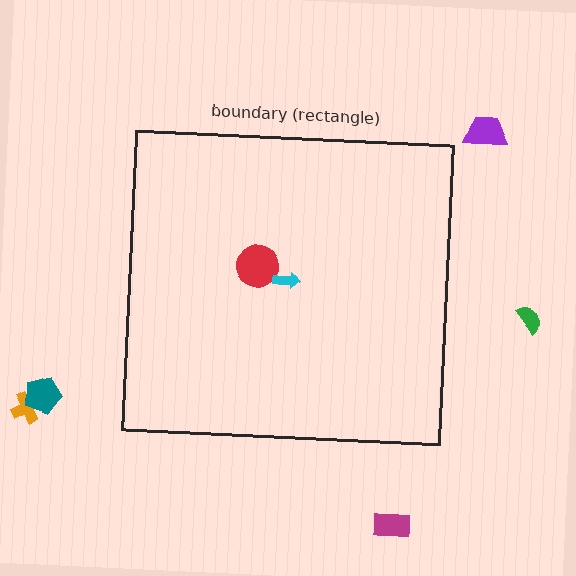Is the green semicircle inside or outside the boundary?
Outside.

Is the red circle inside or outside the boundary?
Inside.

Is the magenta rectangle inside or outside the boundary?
Outside.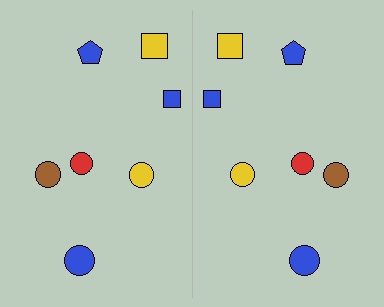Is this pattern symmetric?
Yes, this pattern has bilateral (reflection) symmetry.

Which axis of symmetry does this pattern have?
The pattern has a vertical axis of symmetry running through the center of the image.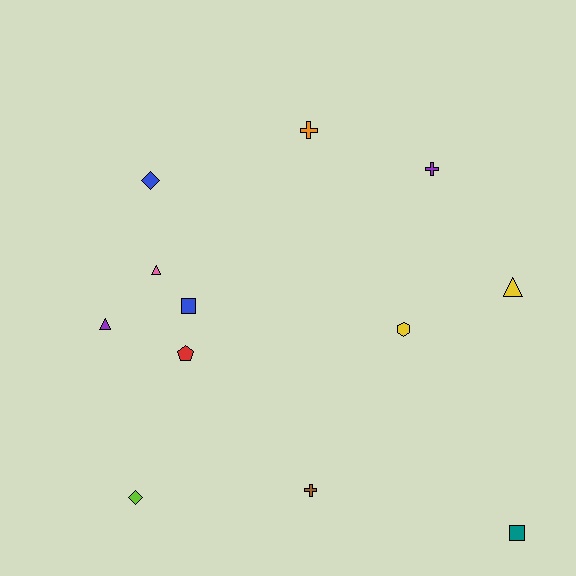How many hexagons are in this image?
There is 1 hexagon.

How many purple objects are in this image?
There are 2 purple objects.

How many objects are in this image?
There are 12 objects.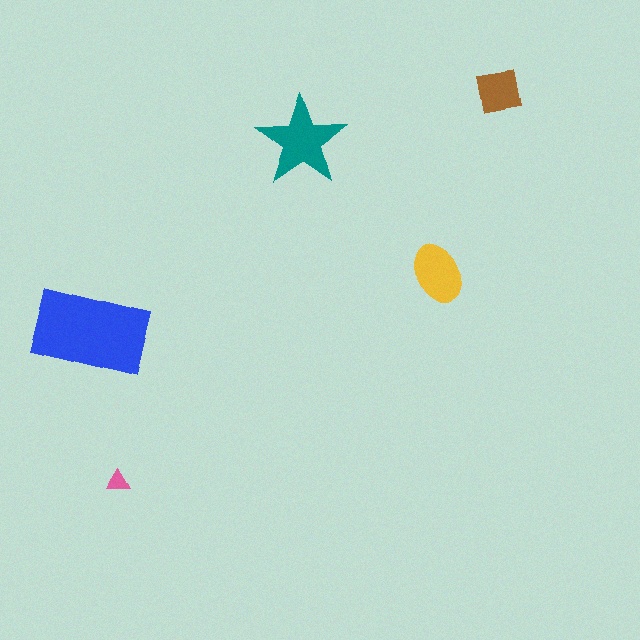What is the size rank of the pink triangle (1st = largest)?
5th.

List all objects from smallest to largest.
The pink triangle, the brown square, the yellow ellipse, the teal star, the blue rectangle.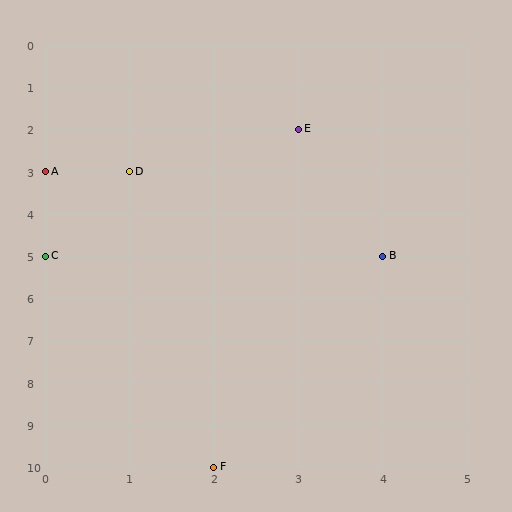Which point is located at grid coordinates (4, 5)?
Point B is at (4, 5).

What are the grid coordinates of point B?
Point B is at grid coordinates (4, 5).